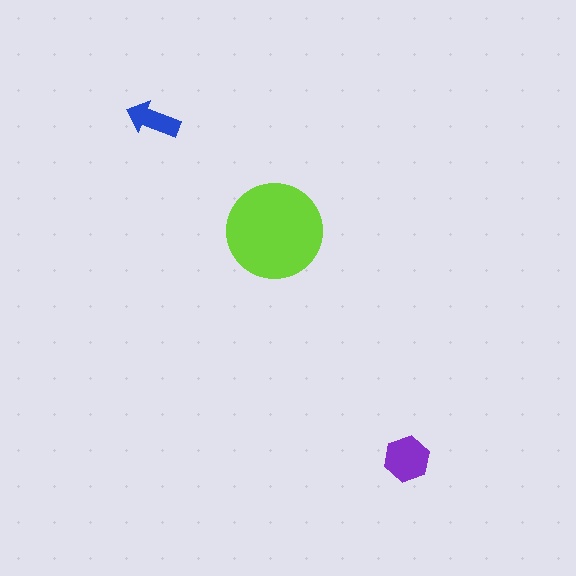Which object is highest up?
The blue arrow is topmost.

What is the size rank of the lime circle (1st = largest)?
1st.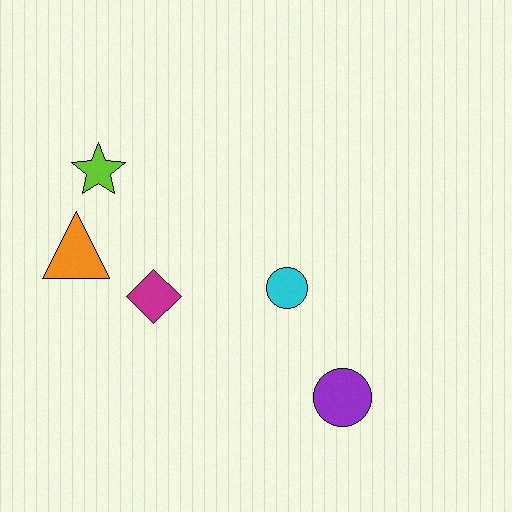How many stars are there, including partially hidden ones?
There is 1 star.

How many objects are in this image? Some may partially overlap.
There are 5 objects.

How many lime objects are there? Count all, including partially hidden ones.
There is 1 lime object.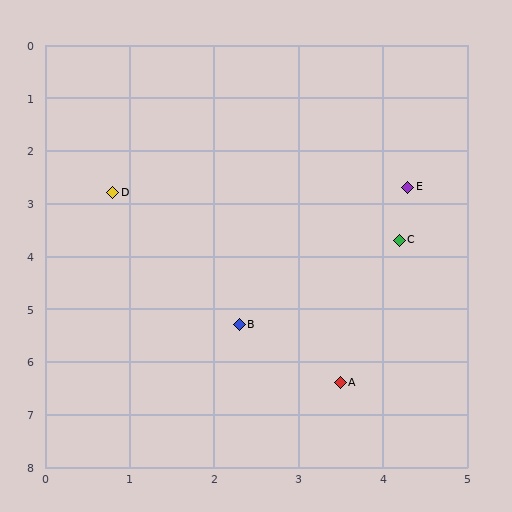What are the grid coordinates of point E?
Point E is at approximately (4.3, 2.7).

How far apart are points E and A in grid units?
Points E and A are about 3.8 grid units apart.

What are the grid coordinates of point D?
Point D is at approximately (0.8, 2.8).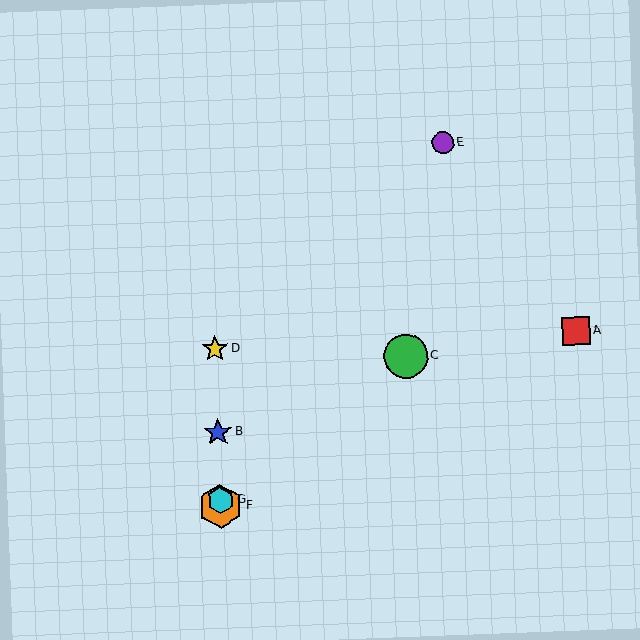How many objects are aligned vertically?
4 objects (B, D, F, G) are aligned vertically.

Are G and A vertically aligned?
No, G is at x≈221 and A is at x≈576.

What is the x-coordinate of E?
Object E is at x≈443.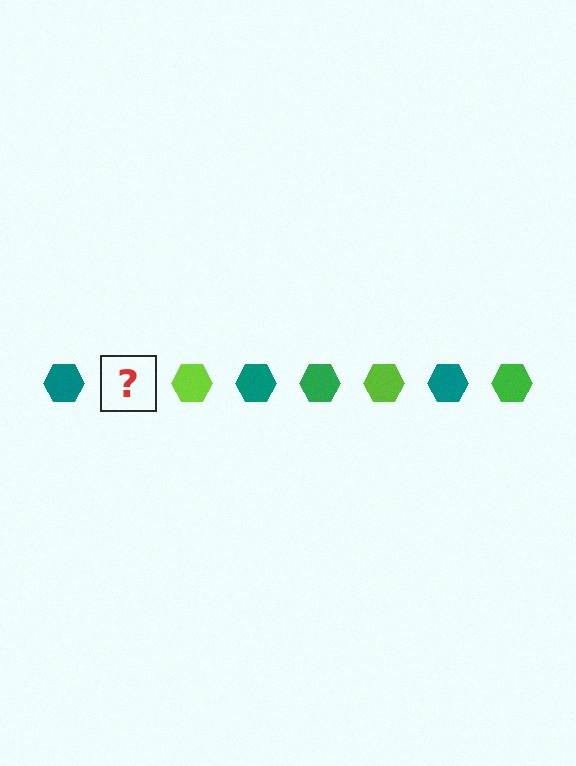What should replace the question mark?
The question mark should be replaced with a green hexagon.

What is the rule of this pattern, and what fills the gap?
The rule is that the pattern cycles through teal, green, lime hexagons. The gap should be filled with a green hexagon.